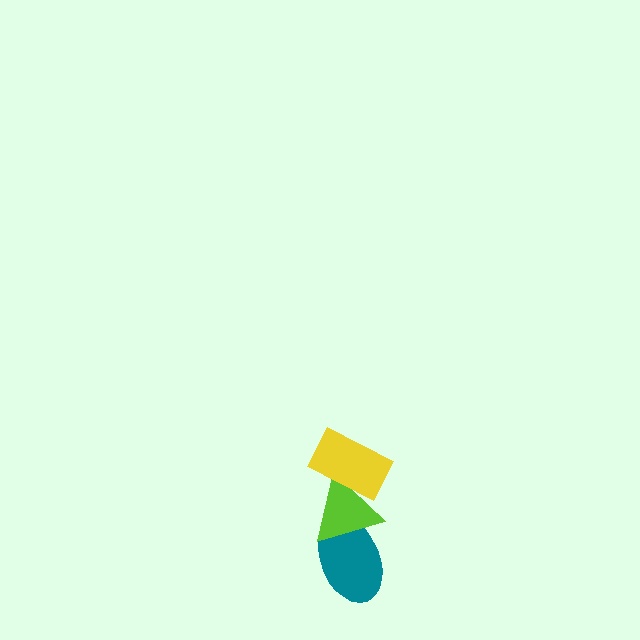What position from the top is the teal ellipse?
The teal ellipse is 3rd from the top.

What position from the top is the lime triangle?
The lime triangle is 2nd from the top.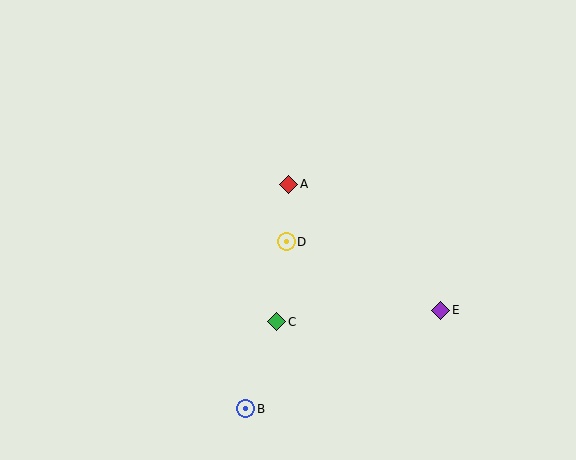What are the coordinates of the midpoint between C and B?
The midpoint between C and B is at (261, 365).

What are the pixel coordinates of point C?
Point C is at (277, 322).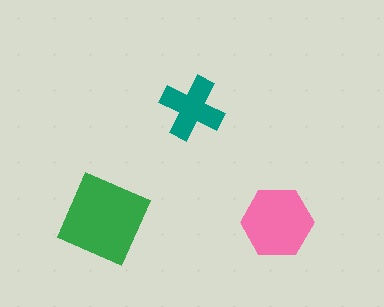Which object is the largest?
The green diamond.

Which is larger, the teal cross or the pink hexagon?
The pink hexagon.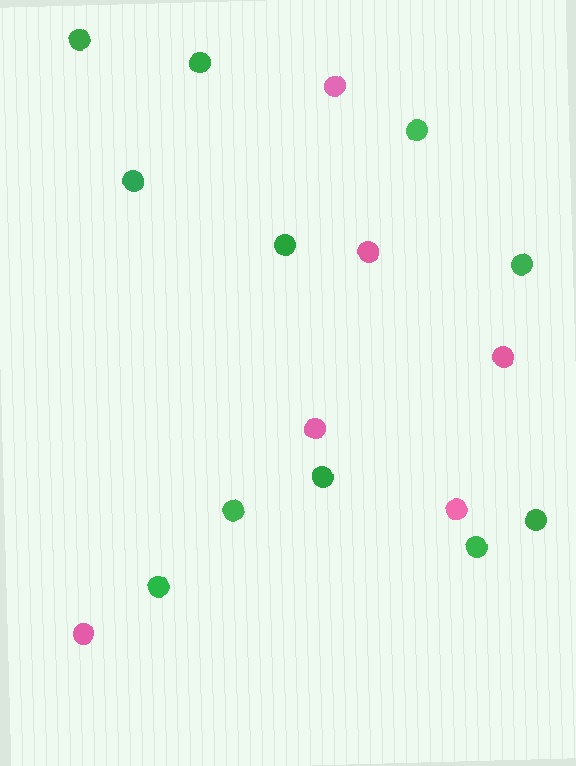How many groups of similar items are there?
There are 2 groups: one group of pink circles (6) and one group of green circles (11).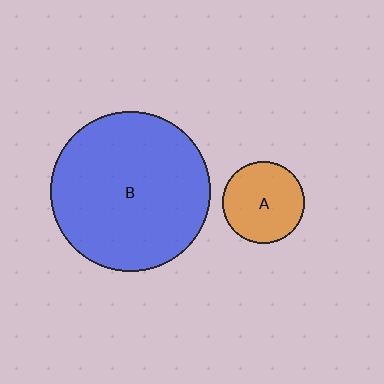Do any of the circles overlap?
No, none of the circles overlap.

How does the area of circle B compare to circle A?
Approximately 3.8 times.